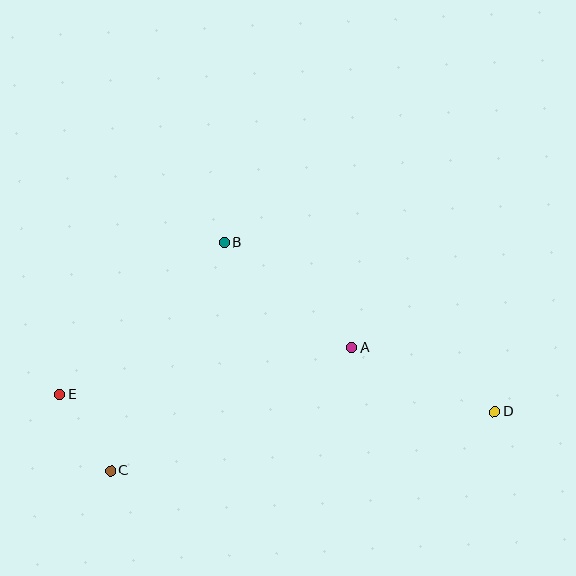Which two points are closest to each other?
Points C and E are closest to each other.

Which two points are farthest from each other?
Points D and E are farthest from each other.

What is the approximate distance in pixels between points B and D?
The distance between B and D is approximately 319 pixels.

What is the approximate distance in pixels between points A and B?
The distance between A and B is approximately 165 pixels.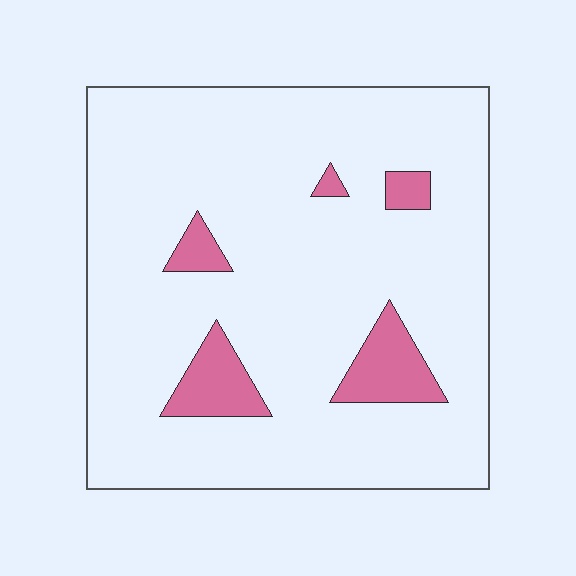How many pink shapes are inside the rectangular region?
5.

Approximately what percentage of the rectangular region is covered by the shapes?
Approximately 10%.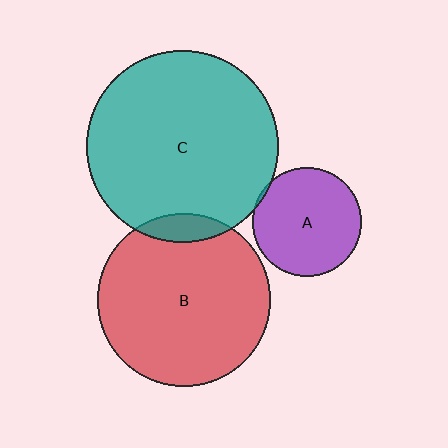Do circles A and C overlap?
Yes.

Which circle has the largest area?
Circle C (teal).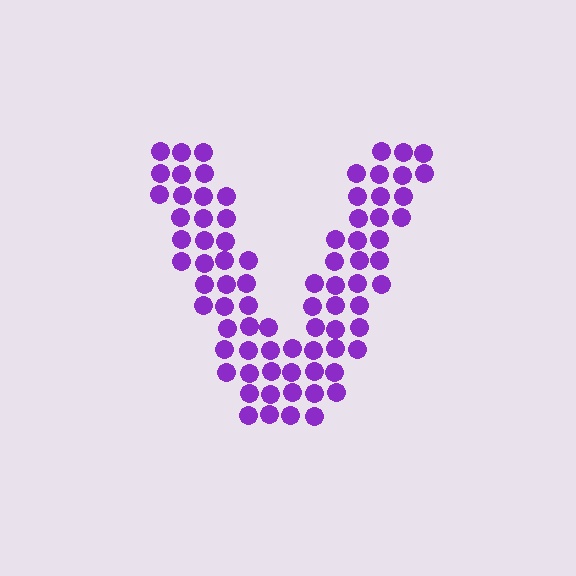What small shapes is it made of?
It is made of small circles.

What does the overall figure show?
The overall figure shows the letter V.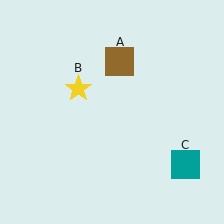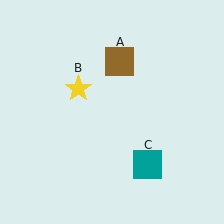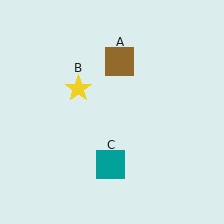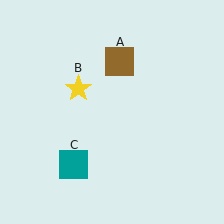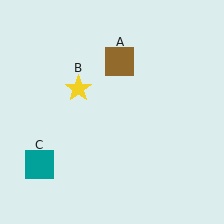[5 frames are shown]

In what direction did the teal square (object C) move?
The teal square (object C) moved left.